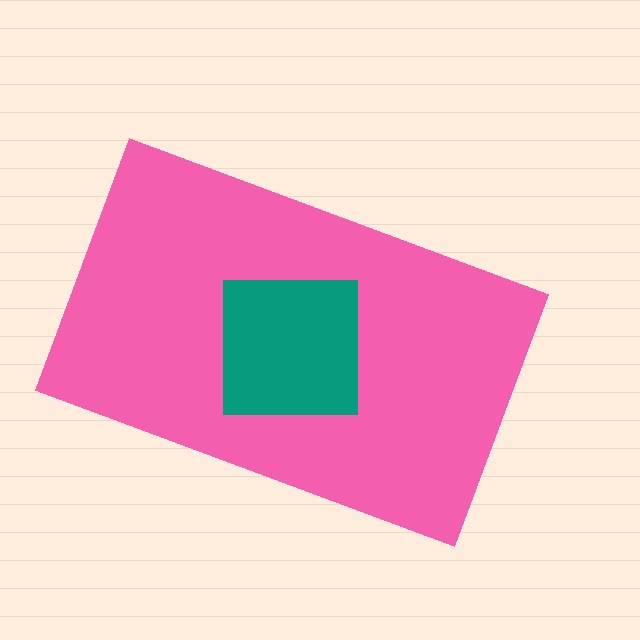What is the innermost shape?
The teal square.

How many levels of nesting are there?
2.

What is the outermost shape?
The pink rectangle.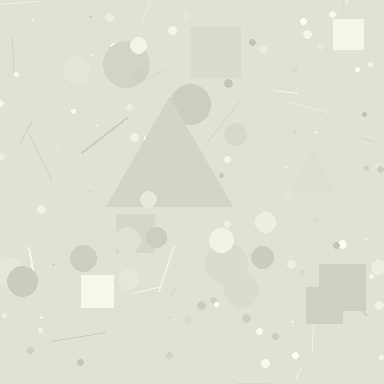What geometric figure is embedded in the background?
A triangle is embedded in the background.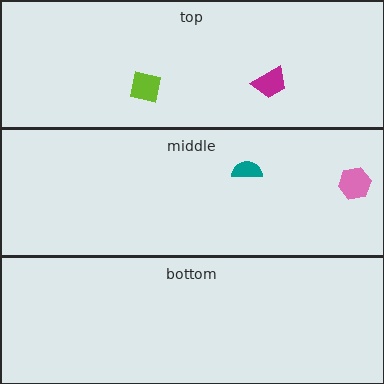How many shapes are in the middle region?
2.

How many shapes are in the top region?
2.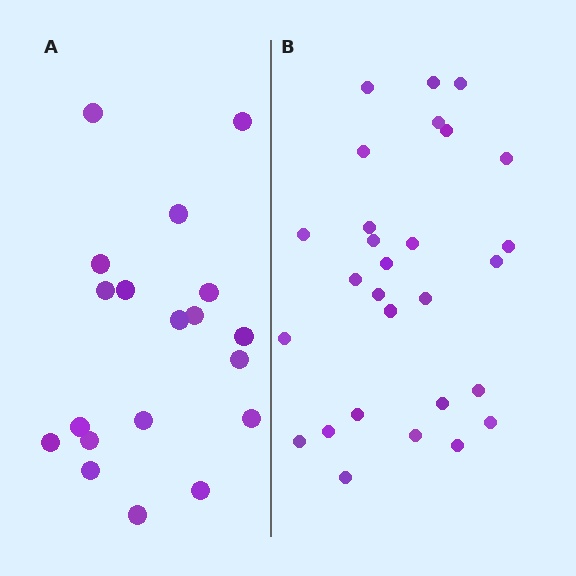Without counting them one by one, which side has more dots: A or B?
Region B (the right region) has more dots.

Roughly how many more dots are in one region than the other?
Region B has roughly 8 or so more dots than region A.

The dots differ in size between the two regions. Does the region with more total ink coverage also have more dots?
No. Region A has more total ink coverage because its dots are larger, but region B actually contains more individual dots. Total area can be misleading — the number of items is what matters here.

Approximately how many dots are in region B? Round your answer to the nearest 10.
About 30 dots. (The exact count is 28, which rounds to 30.)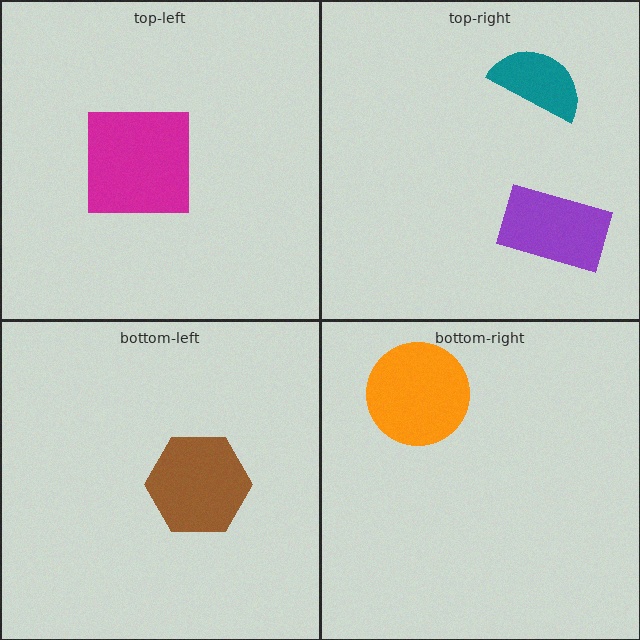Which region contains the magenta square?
The top-left region.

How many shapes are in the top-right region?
2.